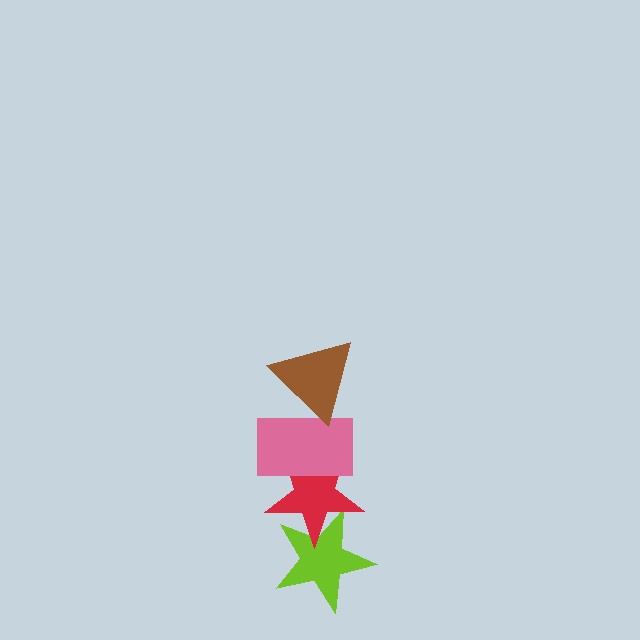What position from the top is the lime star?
The lime star is 4th from the top.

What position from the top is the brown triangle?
The brown triangle is 1st from the top.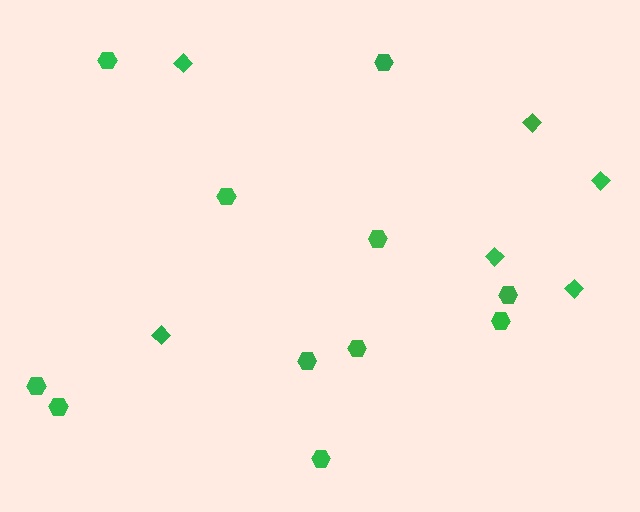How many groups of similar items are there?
There are 2 groups: one group of hexagons (11) and one group of diamonds (6).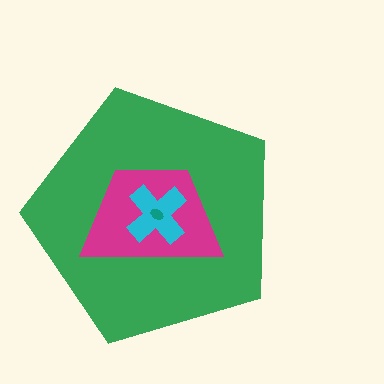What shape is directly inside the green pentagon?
The magenta trapezoid.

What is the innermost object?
The teal ellipse.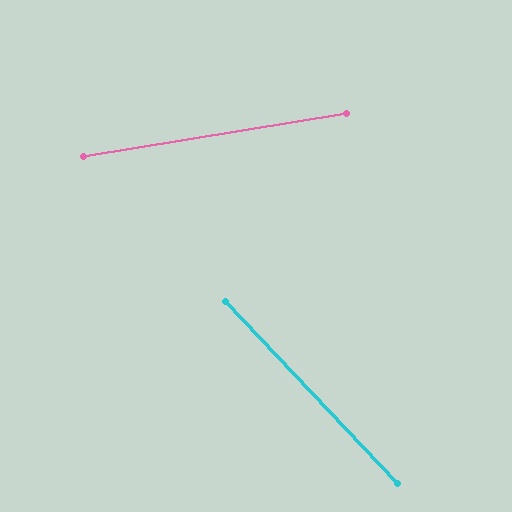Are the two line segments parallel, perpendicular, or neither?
Neither parallel nor perpendicular — they differ by about 56°.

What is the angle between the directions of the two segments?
Approximately 56 degrees.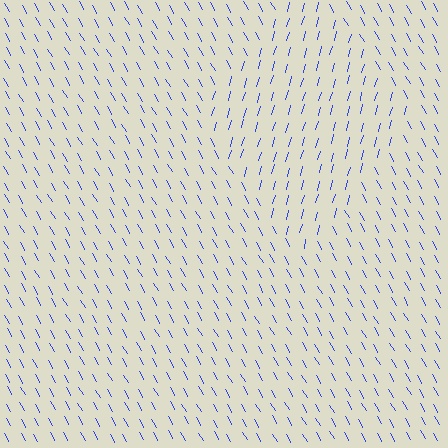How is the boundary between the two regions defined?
The boundary is defined purely by a change in line orientation (approximately 45 degrees difference). All lines are the same color and thickness.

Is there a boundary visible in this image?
Yes, there is a texture boundary formed by a change in line orientation.